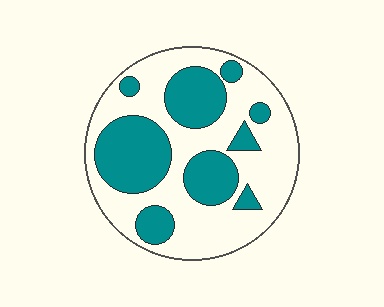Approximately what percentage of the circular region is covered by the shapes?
Approximately 40%.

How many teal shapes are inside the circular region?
9.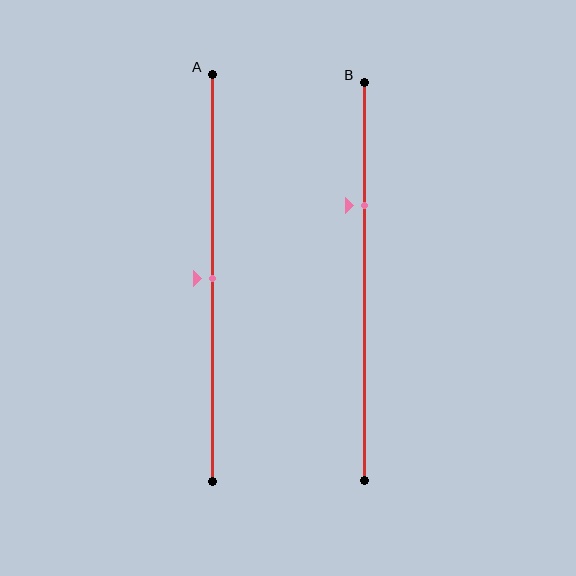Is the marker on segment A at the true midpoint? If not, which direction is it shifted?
Yes, the marker on segment A is at the true midpoint.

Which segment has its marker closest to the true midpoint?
Segment A has its marker closest to the true midpoint.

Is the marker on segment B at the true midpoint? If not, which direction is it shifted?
No, the marker on segment B is shifted upward by about 19% of the segment length.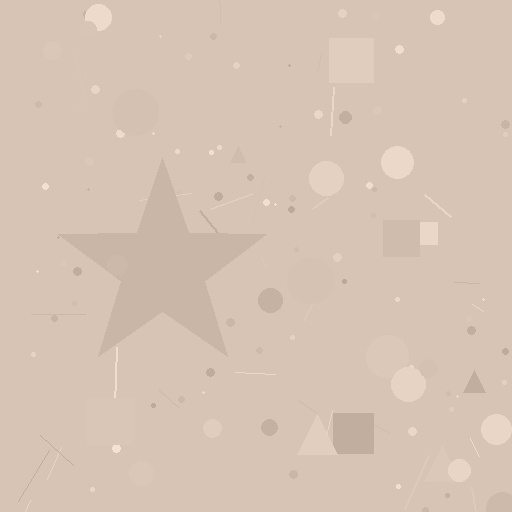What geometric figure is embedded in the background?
A star is embedded in the background.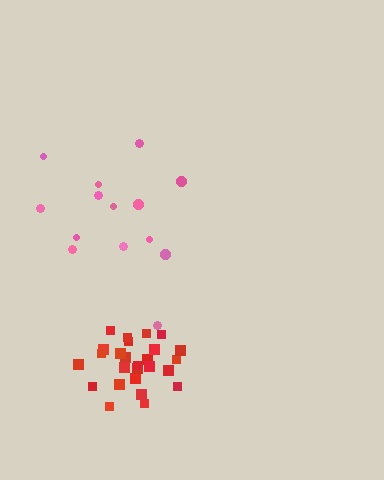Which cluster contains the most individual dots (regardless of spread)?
Red (26).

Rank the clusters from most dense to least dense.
red, pink.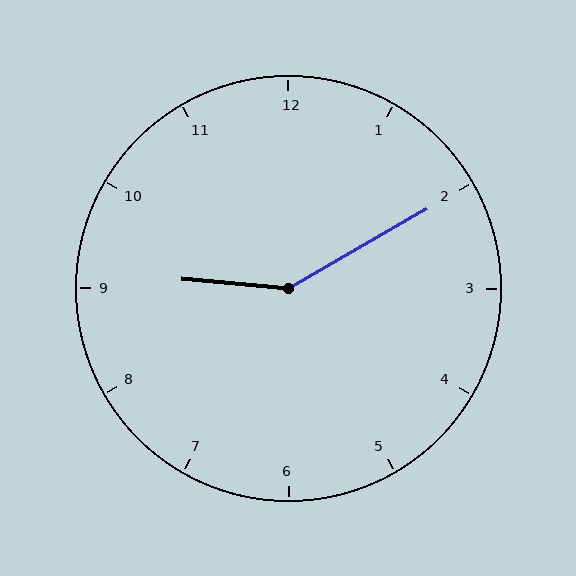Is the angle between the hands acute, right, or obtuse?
It is obtuse.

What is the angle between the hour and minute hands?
Approximately 145 degrees.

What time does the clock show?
9:10.